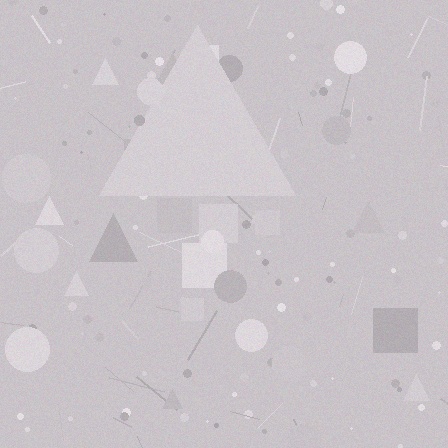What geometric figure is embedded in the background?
A triangle is embedded in the background.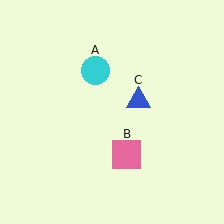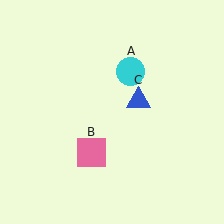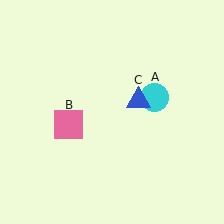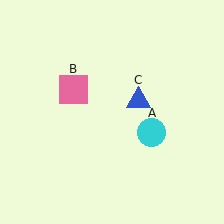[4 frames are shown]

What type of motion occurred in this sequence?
The cyan circle (object A), pink square (object B) rotated clockwise around the center of the scene.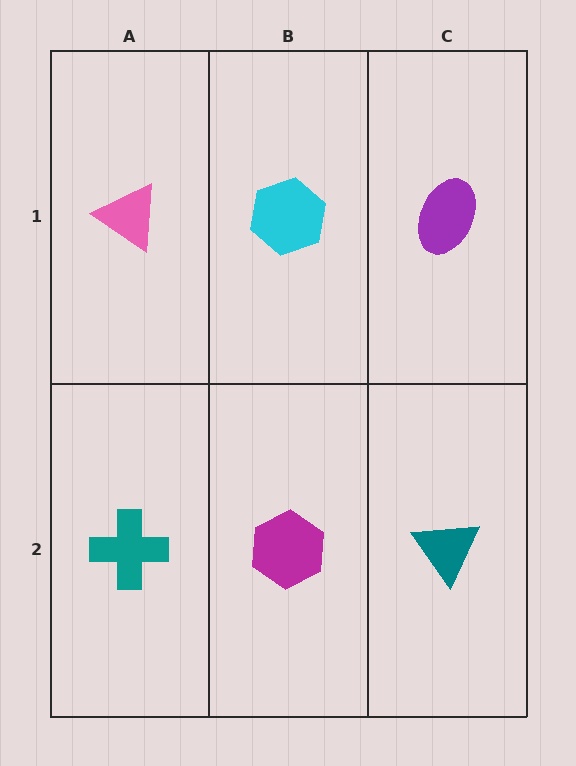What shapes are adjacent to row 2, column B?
A cyan hexagon (row 1, column B), a teal cross (row 2, column A), a teal triangle (row 2, column C).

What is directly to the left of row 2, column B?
A teal cross.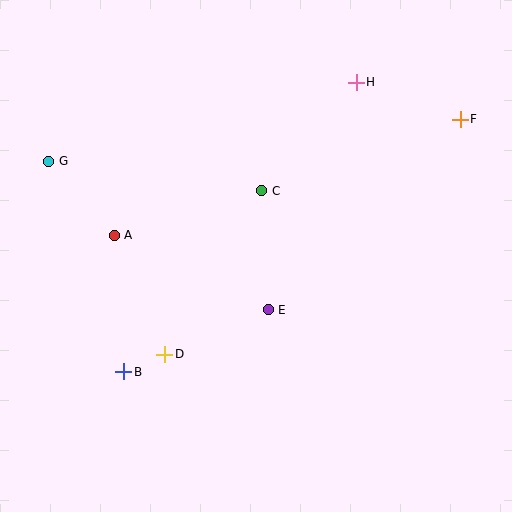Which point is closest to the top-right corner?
Point F is closest to the top-right corner.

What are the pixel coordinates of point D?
Point D is at (165, 354).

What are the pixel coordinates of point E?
Point E is at (268, 310).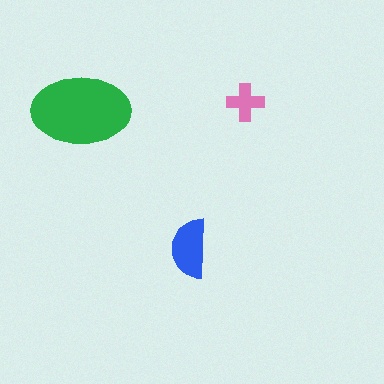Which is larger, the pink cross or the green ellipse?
The green ellipse.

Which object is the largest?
The green ellipse.